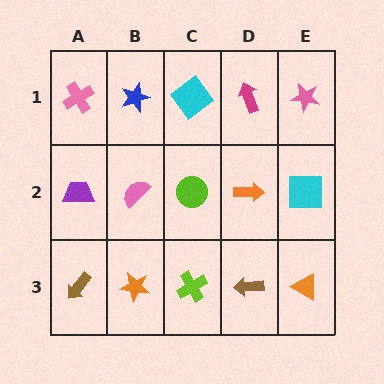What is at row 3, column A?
A brown arrow.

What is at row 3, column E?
An orange triangle.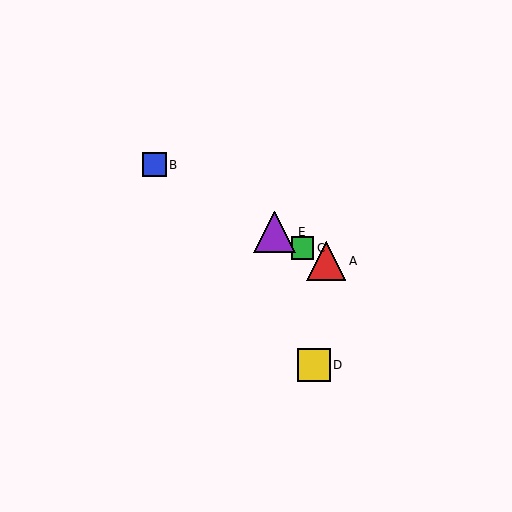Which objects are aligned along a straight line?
Objects A, B, C, E are aligned along a straight line.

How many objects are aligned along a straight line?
4 objects (A, B, C, E) are aligned along a straight line.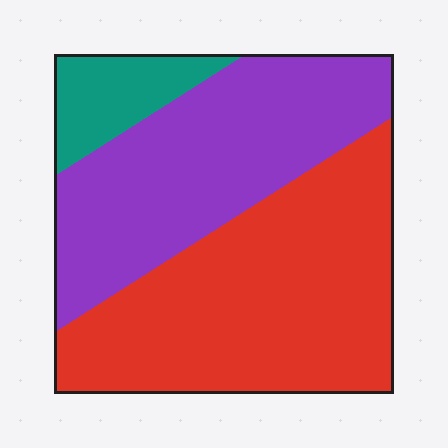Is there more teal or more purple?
Purple.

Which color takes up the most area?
Red, at roughly 50%.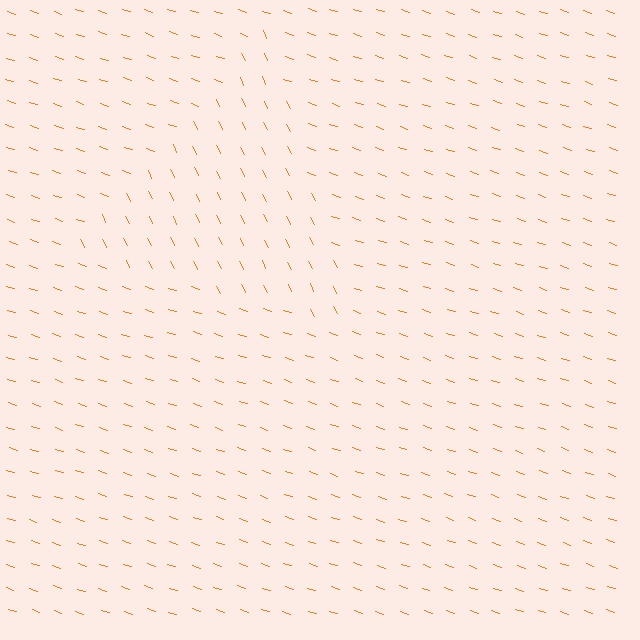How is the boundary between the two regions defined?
The boundary is defined purely by a change in line orientation (approximately 45 degrees difference). All lines are the same color and thickness.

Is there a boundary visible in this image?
Yes, there is a texture boundary formed by a change in line orientation.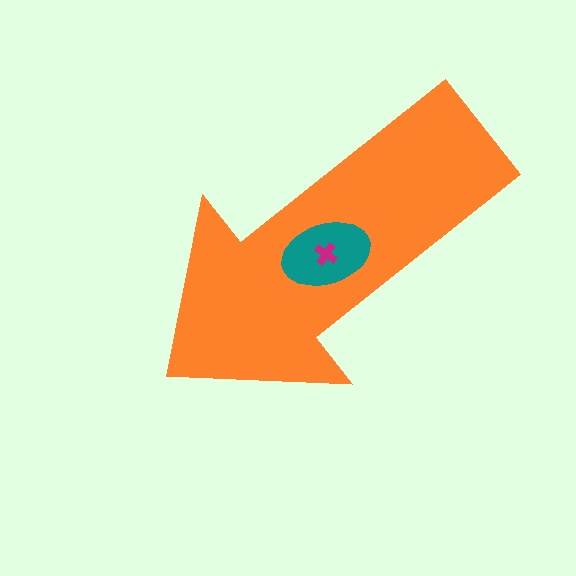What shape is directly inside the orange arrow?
The teal ellipse.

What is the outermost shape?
The orange arrow.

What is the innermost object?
The magenta cross.